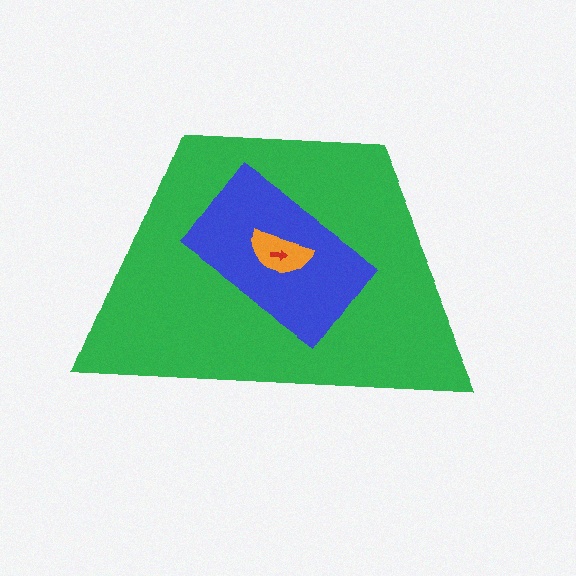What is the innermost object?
The red arrow.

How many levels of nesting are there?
4.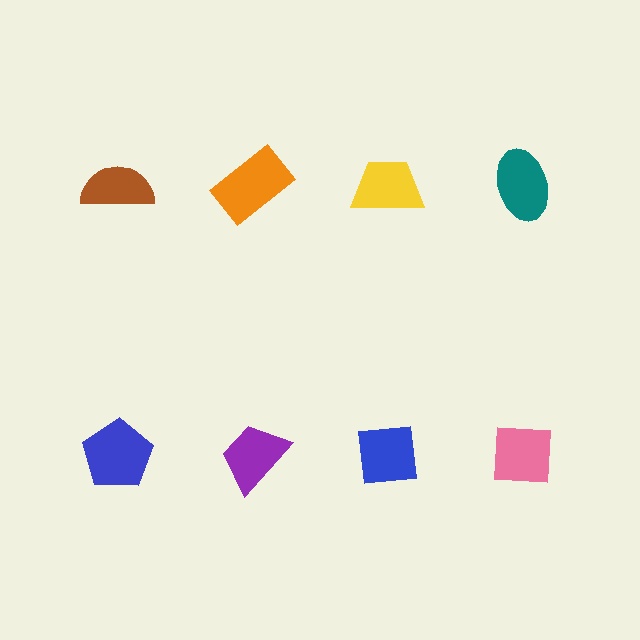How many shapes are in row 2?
4 shapes.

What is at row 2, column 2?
A purple trapezoid.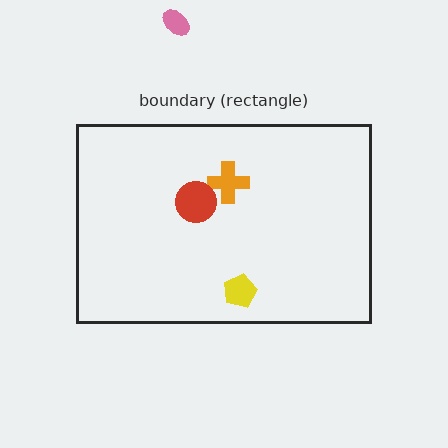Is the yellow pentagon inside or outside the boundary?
Inside.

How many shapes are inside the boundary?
3 inside, 1 outside.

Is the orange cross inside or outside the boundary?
Inside.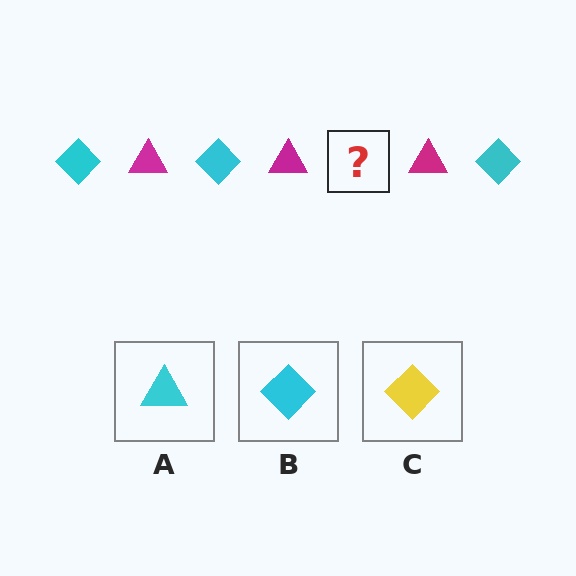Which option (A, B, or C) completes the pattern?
B.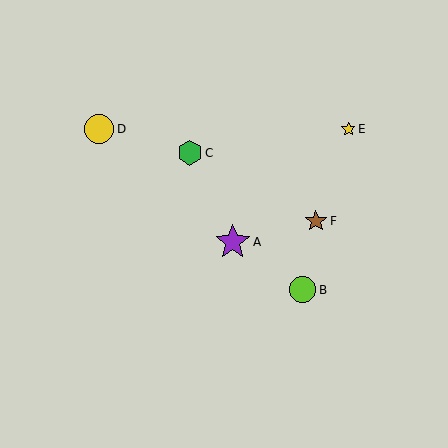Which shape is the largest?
The purple star (labeled A) is the largest.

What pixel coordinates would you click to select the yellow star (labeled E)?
Click at (348, 129) to select the yellow star E.